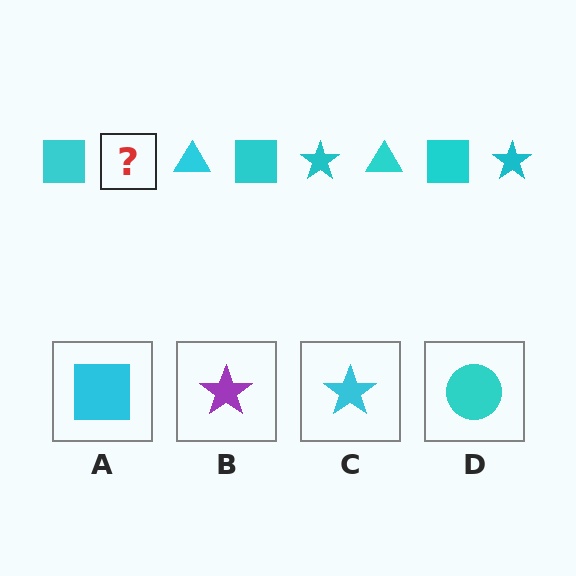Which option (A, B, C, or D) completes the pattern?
C.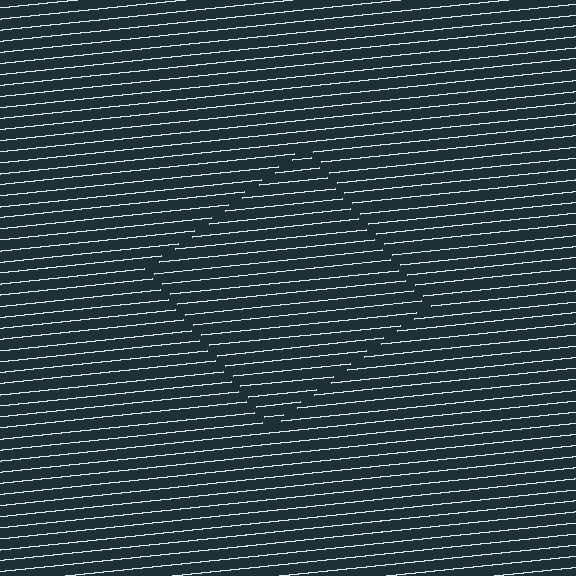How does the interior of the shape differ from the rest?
The interior of the shape contains the same grating, shifted by half a period — the contour is defined by the phase discontinuity where line-ends from the inner and outer gratings abut.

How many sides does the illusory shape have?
4 sides — the line-ends trace a square.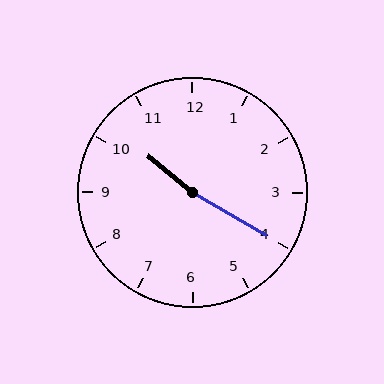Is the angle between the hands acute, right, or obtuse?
It is obtuse.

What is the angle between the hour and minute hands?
Approximately 170 degrees.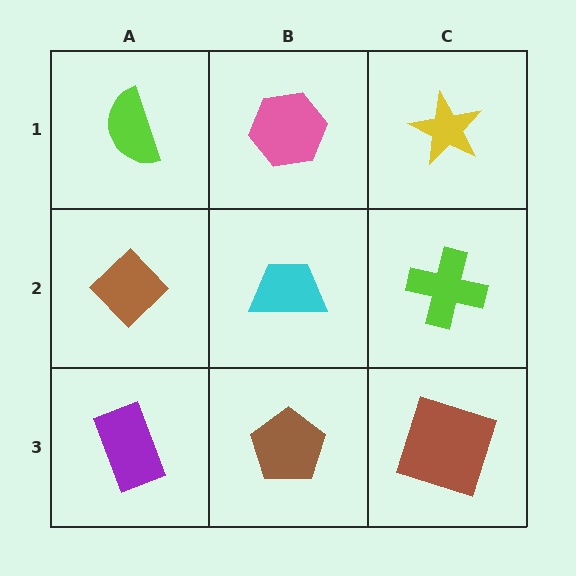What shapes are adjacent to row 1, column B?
A cyan trapezoid (row 2, column B), a lime semicircle (row 1, column A), a yellow star (row 1, column C).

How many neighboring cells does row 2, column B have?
4.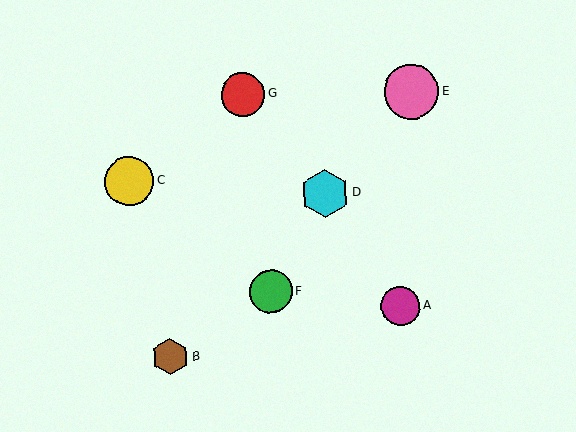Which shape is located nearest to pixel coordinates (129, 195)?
The yellow circle (labeled C) at (129, 181) is nearest to that location.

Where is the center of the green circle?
The center of the green circle is at (271, 292).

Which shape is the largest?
The pink circle (labeled E) is the largest.